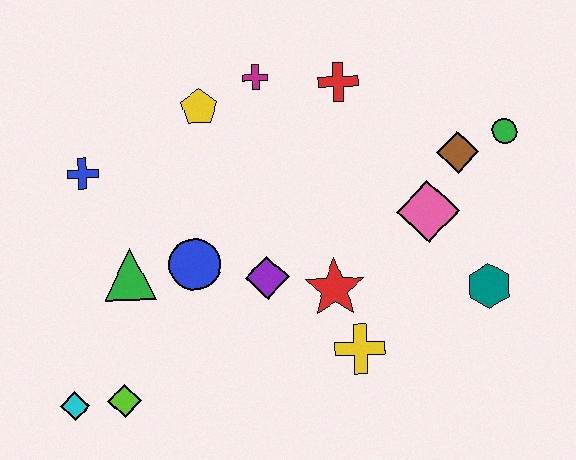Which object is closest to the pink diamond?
The brown diamond is closest to the pink diamond.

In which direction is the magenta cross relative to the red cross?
The magenta cross is to the left of the red cross.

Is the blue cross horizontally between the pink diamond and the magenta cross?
No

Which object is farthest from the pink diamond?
The cyan diamond is farthest from the pink diamond.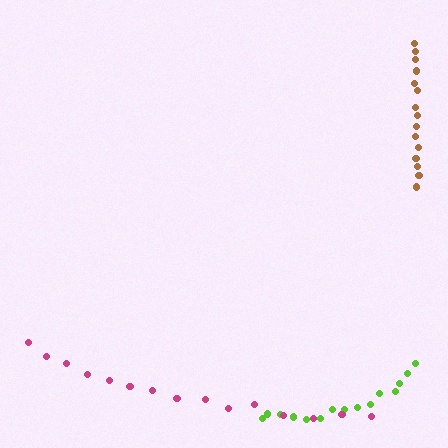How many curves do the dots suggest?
There are 3 distinct paths.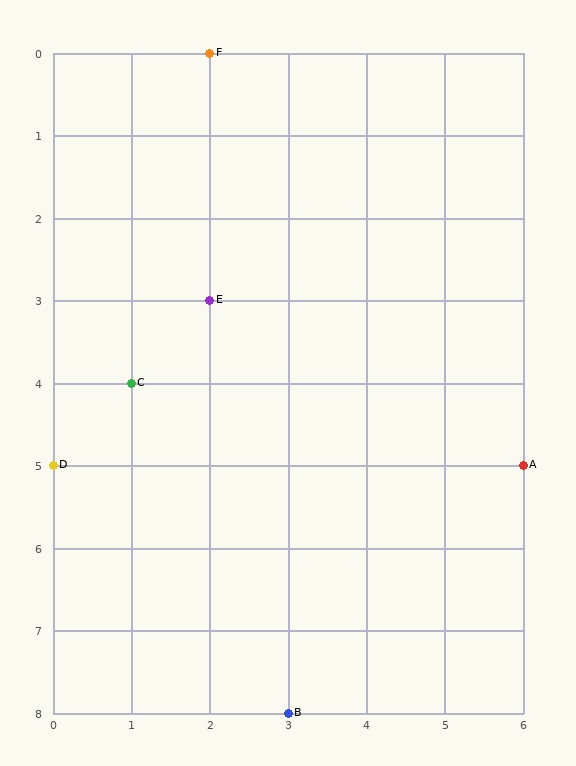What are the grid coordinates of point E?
Point E is at grid coordinates (2, 3).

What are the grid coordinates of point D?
Point D is at grid coordinates (0, 5).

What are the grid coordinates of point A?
Point A is at grid coordinates (6, 5).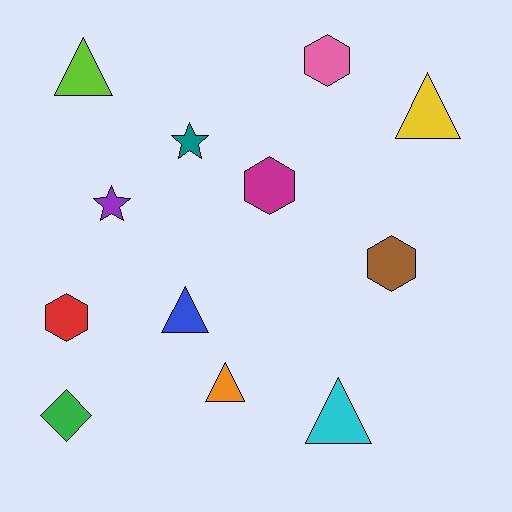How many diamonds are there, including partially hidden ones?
There is 1 diamond.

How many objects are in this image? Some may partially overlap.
There are 12 objects.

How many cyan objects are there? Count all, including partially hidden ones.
There is 1 cyan object.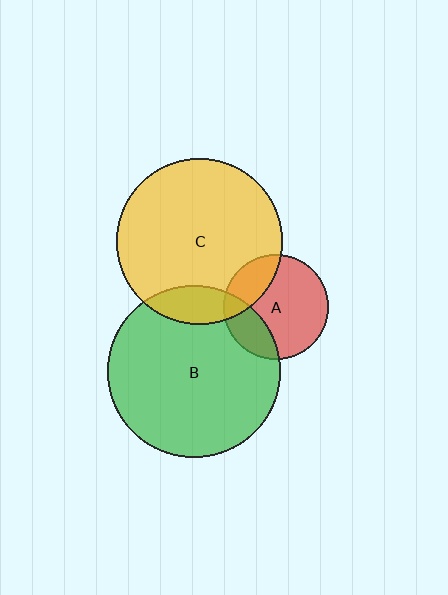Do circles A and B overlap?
Yes.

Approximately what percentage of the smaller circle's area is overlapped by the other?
Approximately 25%.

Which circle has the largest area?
Circle B (green).